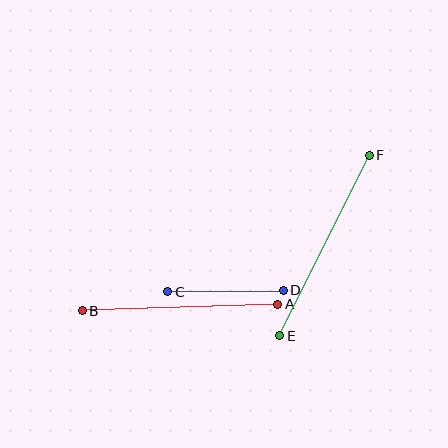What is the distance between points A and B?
The distance is approximately 195 pixels.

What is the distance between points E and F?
The distance is approximately 201 pixels.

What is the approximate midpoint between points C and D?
The midpoint is at approximately (225, 291) pixels.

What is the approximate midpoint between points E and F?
The midpoint is at approximately (324, 245) pixels.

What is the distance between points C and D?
The distance is approximately 116 pixels.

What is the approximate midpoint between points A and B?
The midpoint is at approximately (180, 307) pixels.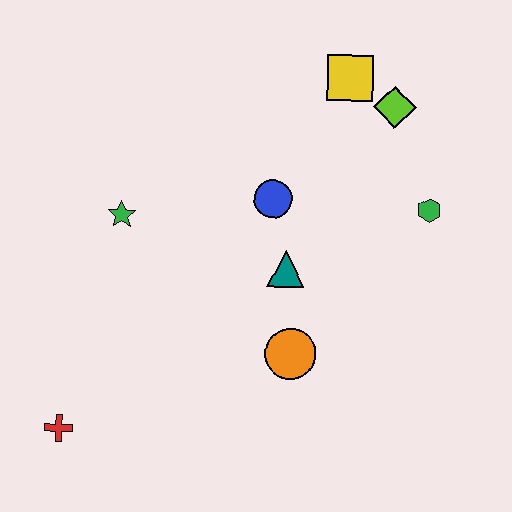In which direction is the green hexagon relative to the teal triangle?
The green hexagon is to the right of the teal triangle.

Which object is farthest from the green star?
The green hexagon is farthest from the green star.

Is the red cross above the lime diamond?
No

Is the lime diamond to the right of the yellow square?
Yes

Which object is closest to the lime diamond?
The yellow square is closest to the lime diamond.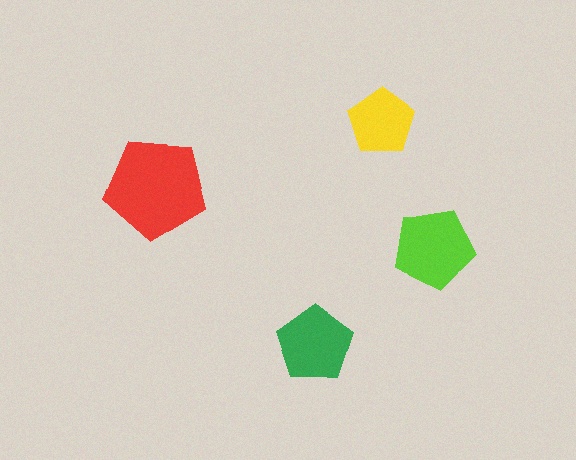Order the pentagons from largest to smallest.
the red one, the lime one, the green one, the yellow one.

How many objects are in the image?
There are 4 objects in the image.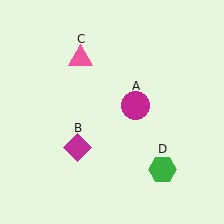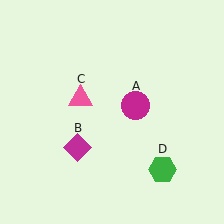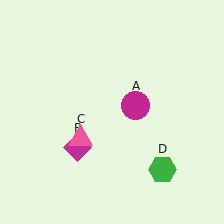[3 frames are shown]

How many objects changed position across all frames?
1 object changed position: pink triangle (object C).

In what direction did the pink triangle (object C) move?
The pink triangle (object C) moved down.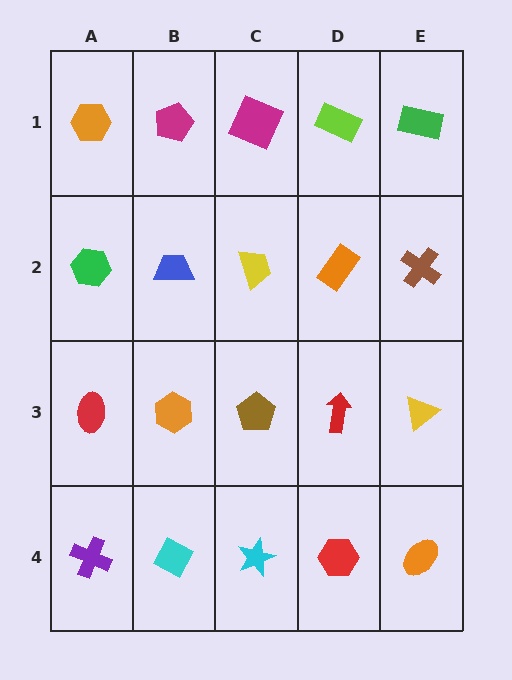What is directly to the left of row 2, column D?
A yellow trapezoid.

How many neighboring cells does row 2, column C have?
4.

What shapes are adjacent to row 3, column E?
A brown cross (row 2, column E), an orange ellipse (row 4, column E), a red arrow (row 3, column D).